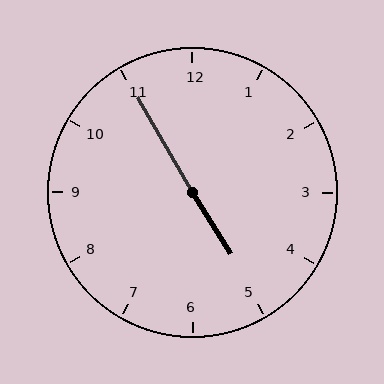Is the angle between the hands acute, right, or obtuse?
It is obtuse.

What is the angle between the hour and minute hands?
Approximately 178 degrees.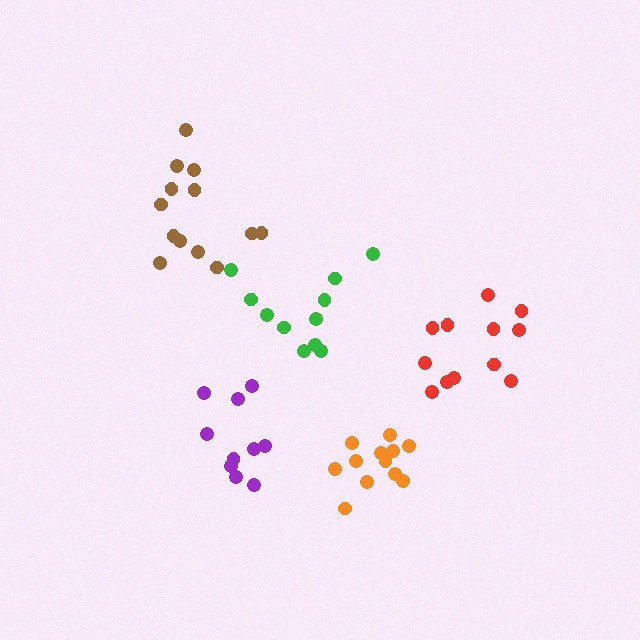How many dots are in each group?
Group 1: 12 dots, Group 2: 13 dots, Group 3: 10 dots, Group 4: 12 dots, Group 5: 11 dots (58 total).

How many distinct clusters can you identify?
There are 5 distinct clusters.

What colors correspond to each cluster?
The clusters are colored: red, brown, purple, orange, green.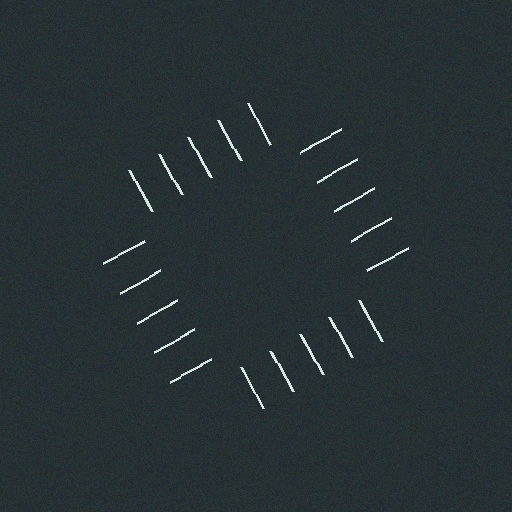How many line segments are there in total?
20 — 5 along each of the 4 edges.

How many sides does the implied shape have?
4 sides — the line-ends trace a square.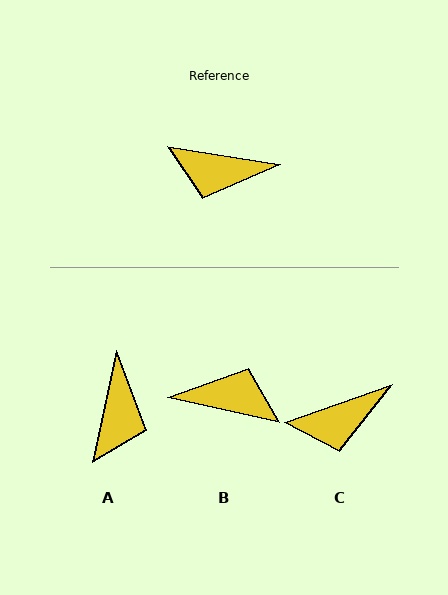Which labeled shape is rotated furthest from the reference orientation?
B, about 176 degrees away.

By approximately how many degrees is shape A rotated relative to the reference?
Approximately 87 degrees counter-clockwise.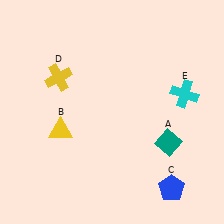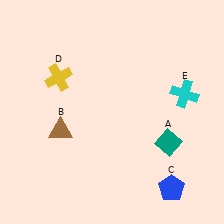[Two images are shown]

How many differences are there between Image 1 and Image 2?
There is 1 difference between the two images.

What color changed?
The triangle (B) changed from yellow in Image 1 to brown in Image 2.